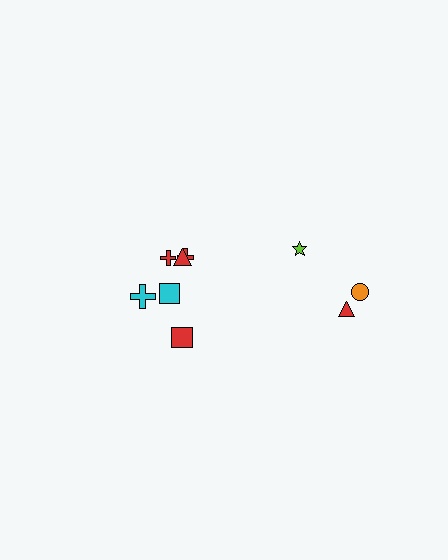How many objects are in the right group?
There are 3 objects.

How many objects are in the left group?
There are 6 objects.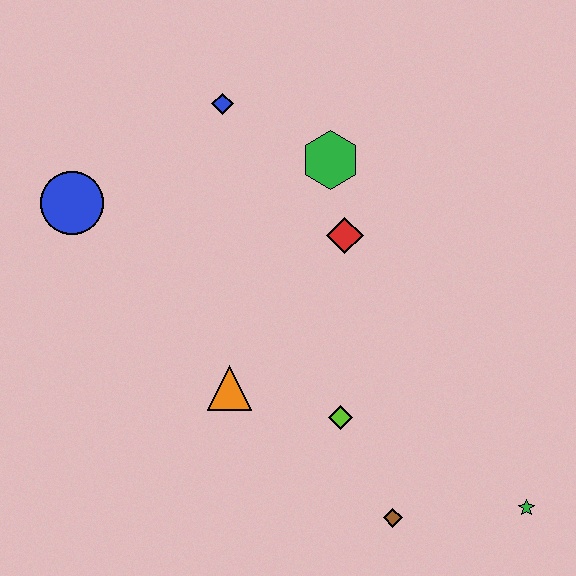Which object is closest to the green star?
The brown diamond is closest to the green star.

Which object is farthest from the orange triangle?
The green star is farthest from the orange triangle.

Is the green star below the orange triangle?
Yes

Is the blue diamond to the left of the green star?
Yes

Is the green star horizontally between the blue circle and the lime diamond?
No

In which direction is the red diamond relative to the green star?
The red diamond is above the green star.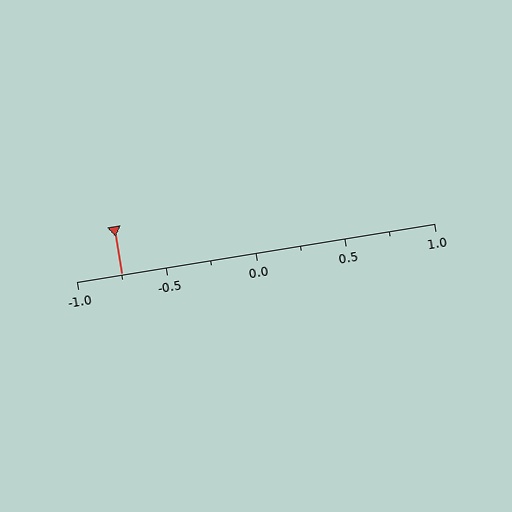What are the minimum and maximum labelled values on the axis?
The axis runs from -1.0 to 1.0.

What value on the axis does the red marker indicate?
The marker indicates approximately -0.75.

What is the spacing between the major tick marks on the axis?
The major ticks are spaced 0.5 apart.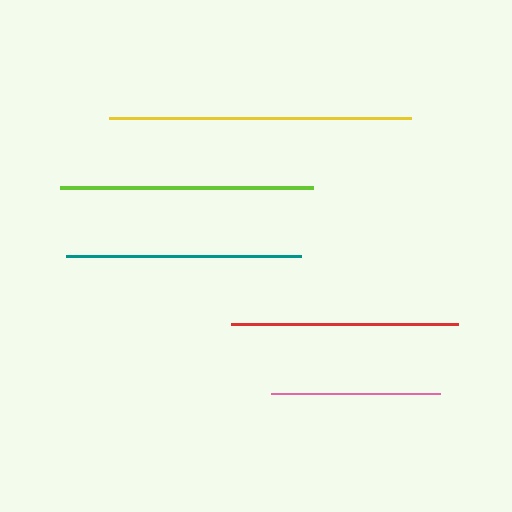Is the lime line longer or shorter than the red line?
The lime line is longer than the red line.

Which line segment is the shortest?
The pink line is the shortest at approximately 169 pixels.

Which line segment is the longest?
The yellow line is the longest at approximately 302 pixels.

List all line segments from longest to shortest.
From longest to shortest: yellow, lime, teal, red, pink.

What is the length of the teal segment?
The teal segment is approximately 235 pixels long.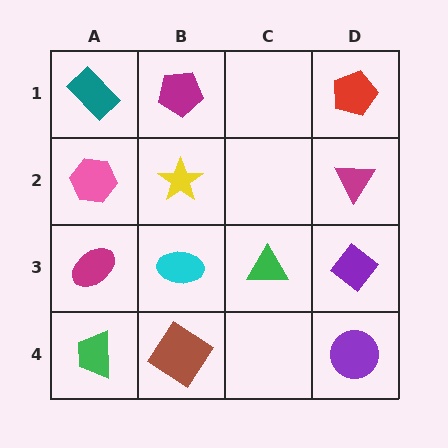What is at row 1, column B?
A magenta pentagon.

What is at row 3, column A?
A magenta ellipse.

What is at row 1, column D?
A red pentagon.